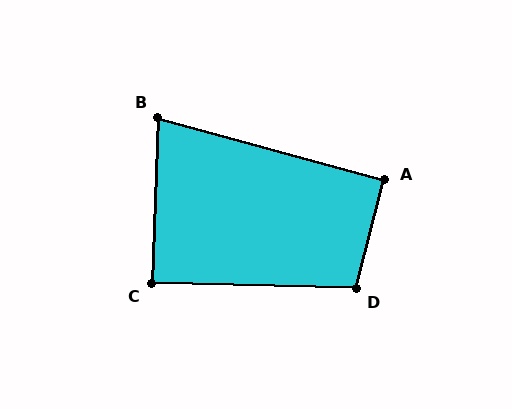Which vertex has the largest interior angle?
D, at approximately 103 degrees.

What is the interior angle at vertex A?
Approximately 91 degrees (approximately right).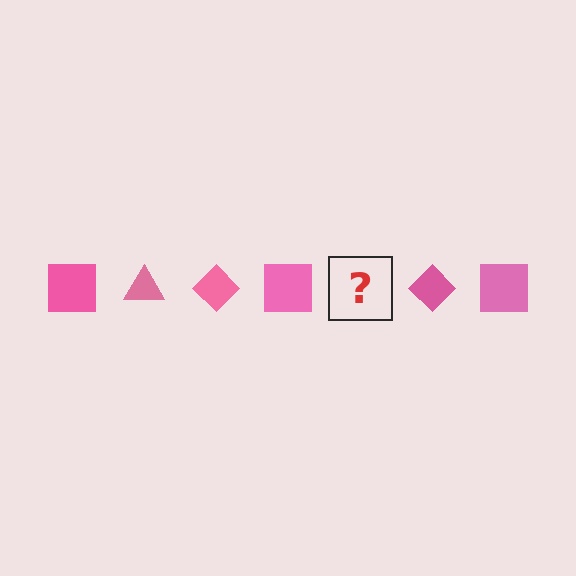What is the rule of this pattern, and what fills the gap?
The rule is that the pattern cycles through square, triangle, diamond shapes in pink. The gap should be filled with a pink triangle.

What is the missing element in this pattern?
The missing element is a pink triangle.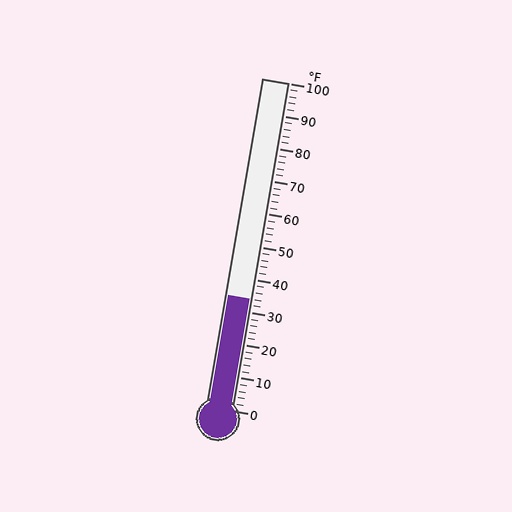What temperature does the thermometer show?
The thermometer shows approximately 34°F.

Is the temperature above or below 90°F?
The temperature is below 90°F.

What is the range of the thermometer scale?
The thermometer scale ranges from 0°F to 100°F.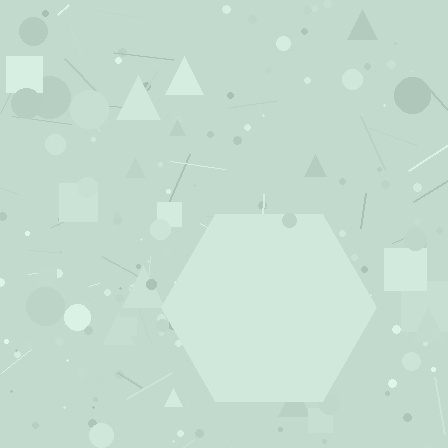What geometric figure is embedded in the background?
A hexagon is embedded in the background.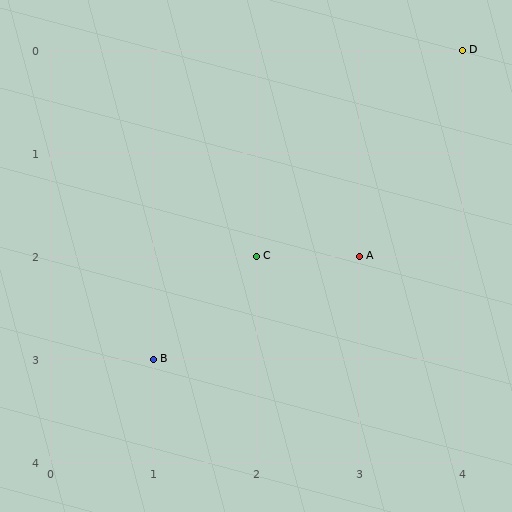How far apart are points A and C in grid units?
Points A and C are 1 column apart.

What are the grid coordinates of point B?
Point B is at grid coordinates (1, 3).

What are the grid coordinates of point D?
Point D is at grid coordinates (4, 0).